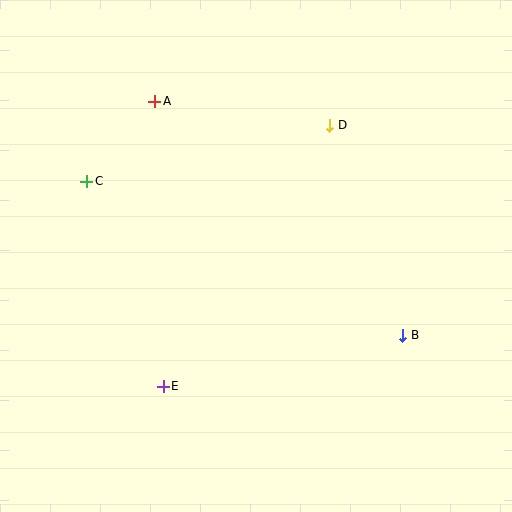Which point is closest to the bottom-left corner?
Point E is closest to the bottom-left corner.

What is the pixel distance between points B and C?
The distance between B and C is 351 pixels.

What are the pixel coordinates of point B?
Point B is at (403, 335).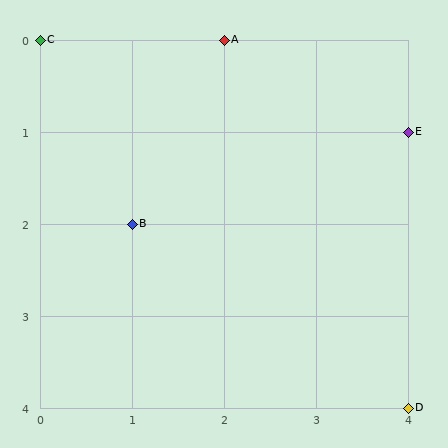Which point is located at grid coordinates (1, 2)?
Point B is at (1, 2).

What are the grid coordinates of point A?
Point A is at grid coordinates (2, 0).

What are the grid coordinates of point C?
Point C is at grid coordinates (0, 0).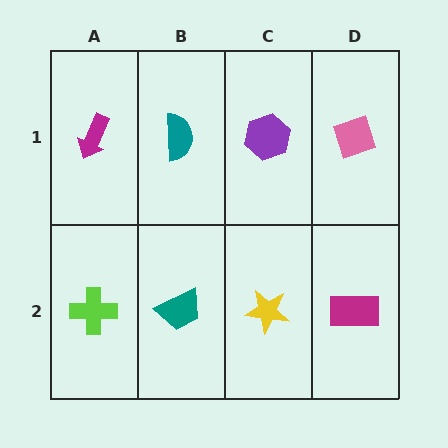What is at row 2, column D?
A magenta rectangle.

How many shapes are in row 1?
4 shapes.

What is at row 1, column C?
A purple hexagon.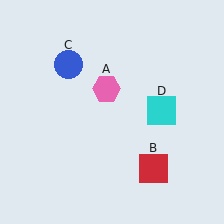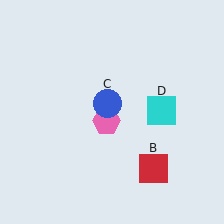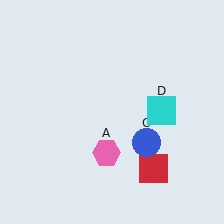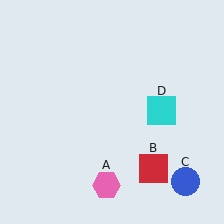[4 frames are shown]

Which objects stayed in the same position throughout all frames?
Red square (object B) and cyan square (object D) remained stationary.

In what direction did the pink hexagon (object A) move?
The pink hexagon (object A) moved down.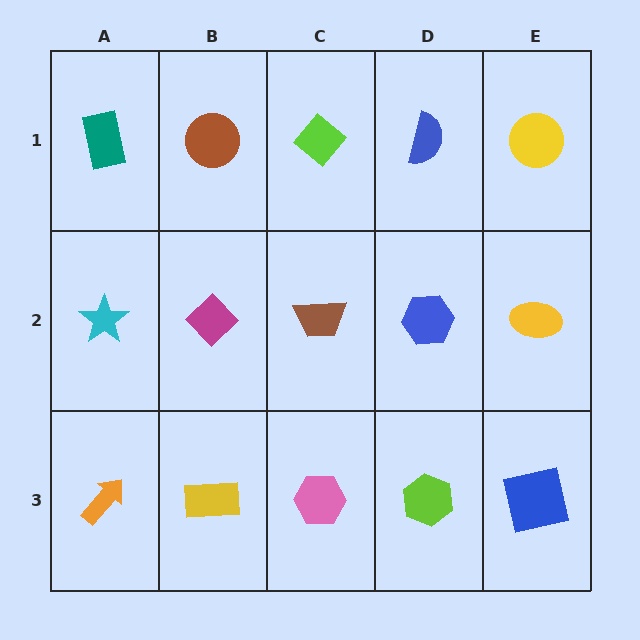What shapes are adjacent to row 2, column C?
A lime diamond (row 1, column C), a pink hexagon (row 3, column C), a magenta diamond (row 2, column B), a blue hexagon (row 2, column D).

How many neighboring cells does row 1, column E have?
2.